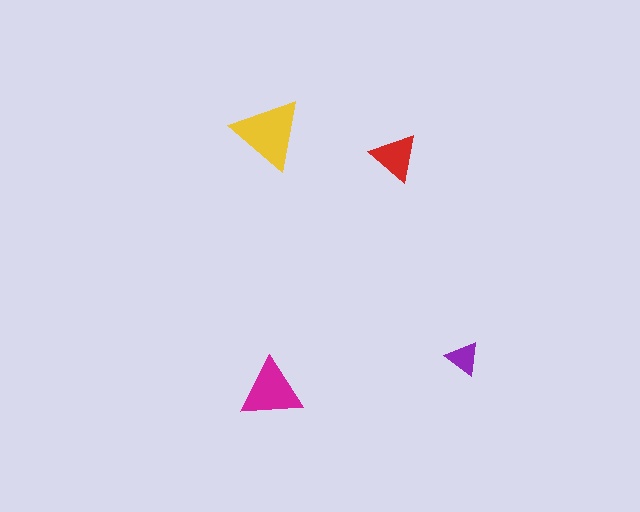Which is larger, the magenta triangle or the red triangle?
The magenta one.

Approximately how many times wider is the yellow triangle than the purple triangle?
About 2 times wider.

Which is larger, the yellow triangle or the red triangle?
The yellow one.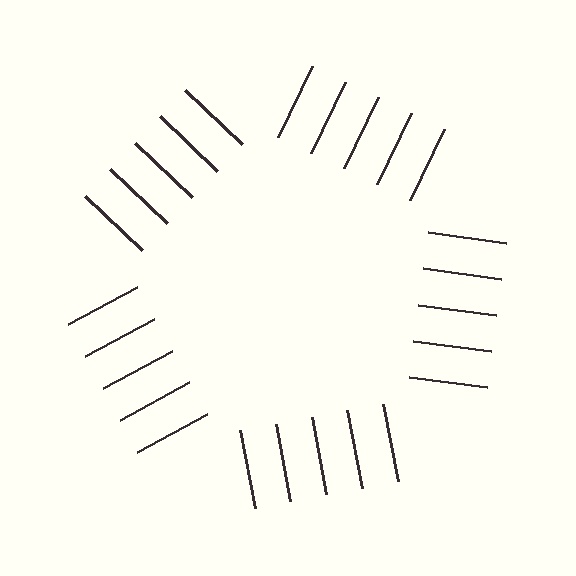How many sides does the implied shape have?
5 sides — the line-ends trace a pentagon.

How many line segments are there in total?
25 — 5 along each of the 5 edges.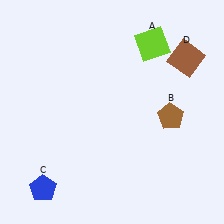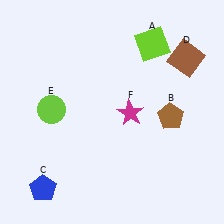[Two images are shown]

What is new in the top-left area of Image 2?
A lime circle (E) was added in the top-left area of Image 2.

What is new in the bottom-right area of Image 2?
A magenta star (F) was added in the bottom-right area of Image 2.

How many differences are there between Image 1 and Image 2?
There are 2 differences between the two images.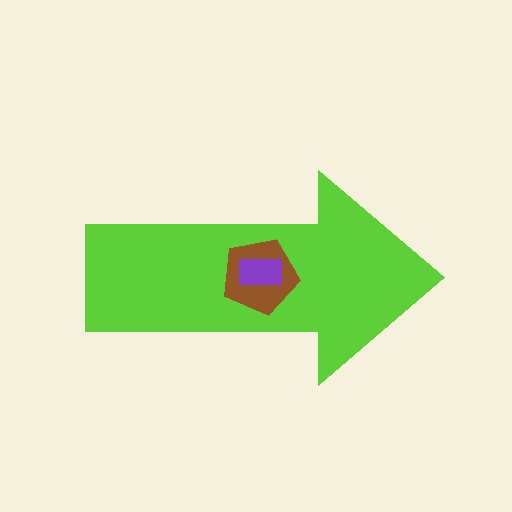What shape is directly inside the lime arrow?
The brown pentagon.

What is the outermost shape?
The lime arrow.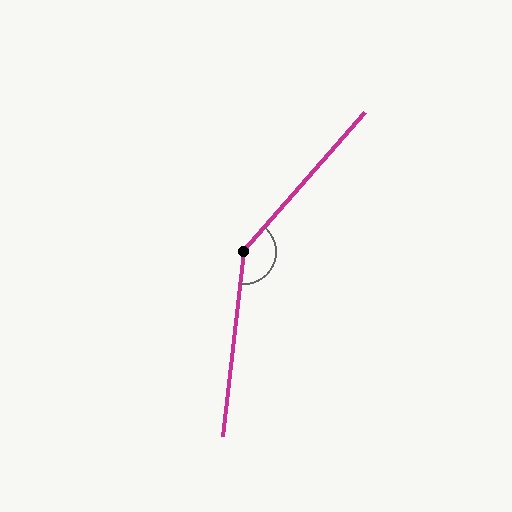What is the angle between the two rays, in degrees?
Approximately 145 degrees.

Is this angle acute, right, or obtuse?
It is obtuse.